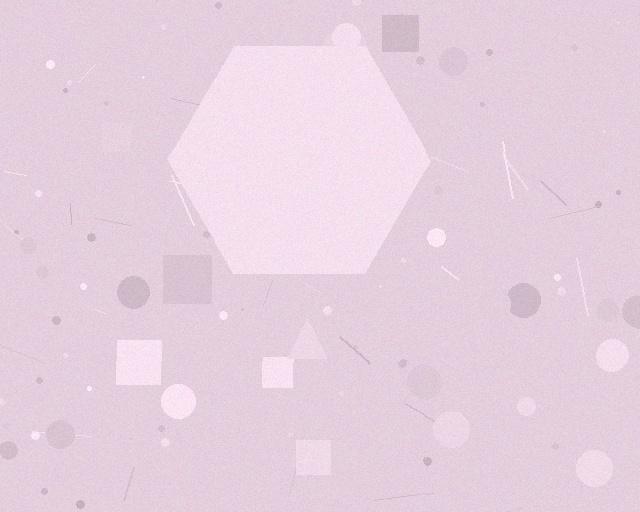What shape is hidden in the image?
A hexagon is hidden in the image.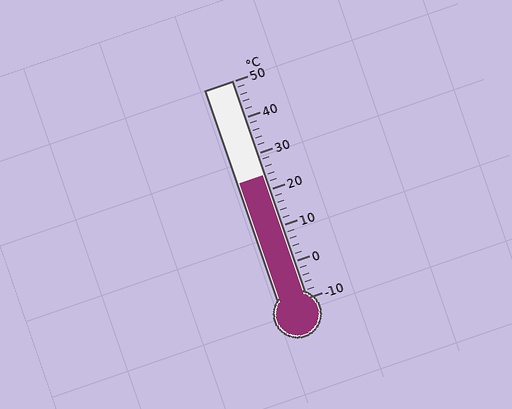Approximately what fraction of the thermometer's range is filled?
The thermometer is filled to approximately 55% of its range.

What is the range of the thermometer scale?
The thermometer scale ranges from -10°C to 50°C.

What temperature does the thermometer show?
The thermometer shows approximately 24°C.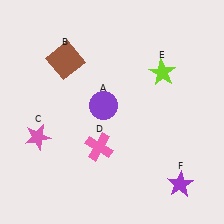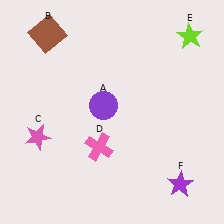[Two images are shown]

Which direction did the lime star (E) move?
The lime star (E) moved up.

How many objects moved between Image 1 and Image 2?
2 objects moved between the two images.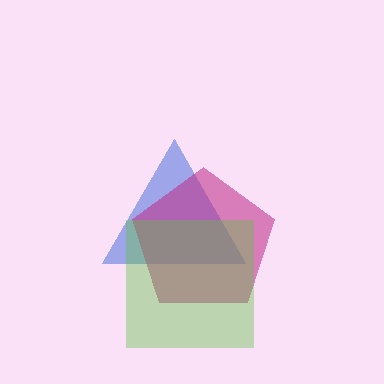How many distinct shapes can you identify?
There are 3 distinct shapes: a blue triangle, a magenta pentagon, a lime square.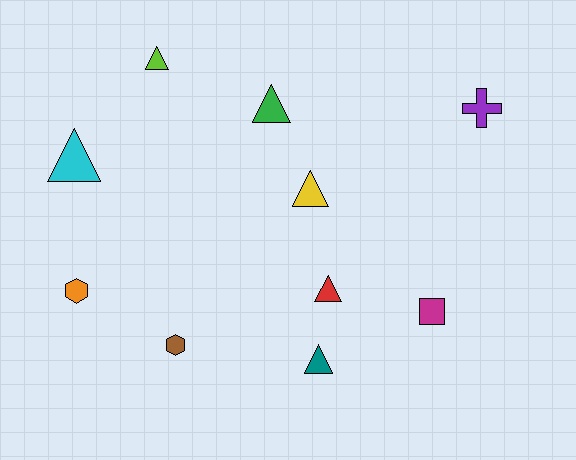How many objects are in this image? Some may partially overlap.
There are 10 objects.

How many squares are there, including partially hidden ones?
There is 1 square.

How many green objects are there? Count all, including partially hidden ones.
There is 1 green object.